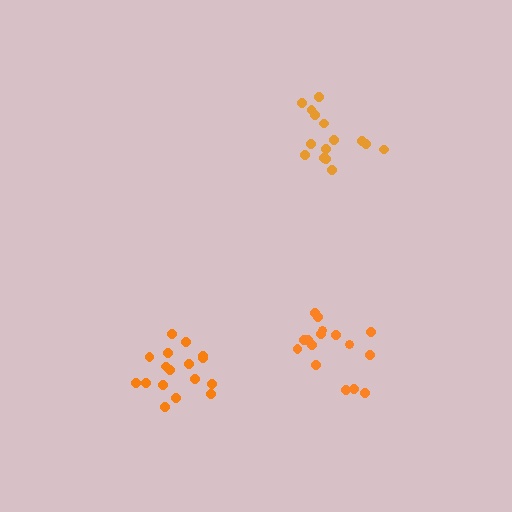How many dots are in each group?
Group 1: 17 dots, Group 2: 15 dots, Group 3: 16 dots (48 total).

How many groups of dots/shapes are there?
There are 3 groups.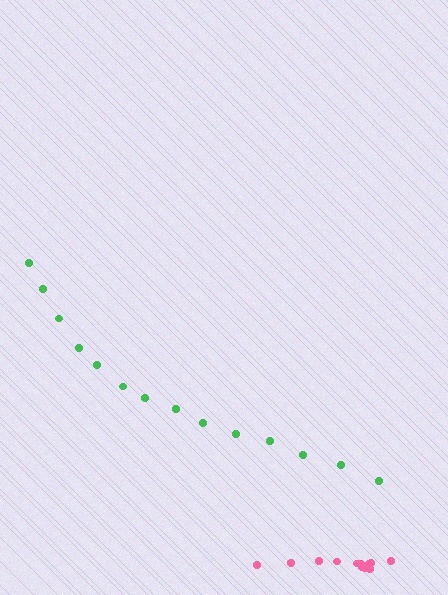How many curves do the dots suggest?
There are 2 distinct paths.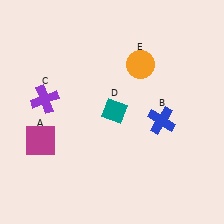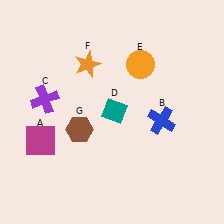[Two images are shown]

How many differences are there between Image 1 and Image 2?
There are 2 differences between the two images.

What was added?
An orange star (F), a brown hexagon (G) were added in Image 2.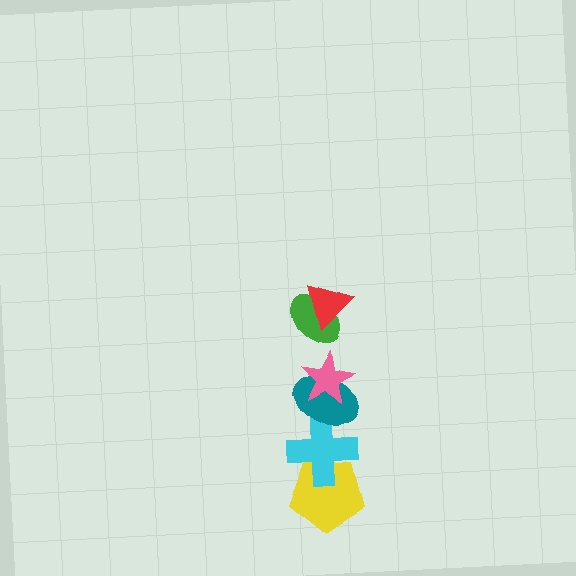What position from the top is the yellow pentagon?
The yellow pentagon is 6th from the top.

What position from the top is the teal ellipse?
The teal ellipse is 4th from the top.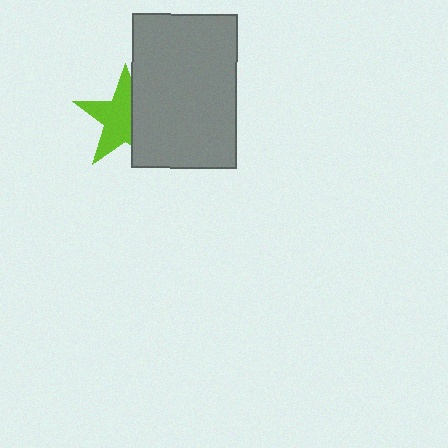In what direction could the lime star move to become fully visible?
The lime star could move left. That would shift it out from behind the gray rectangle entirely.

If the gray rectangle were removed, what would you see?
You would see the complete lime star.